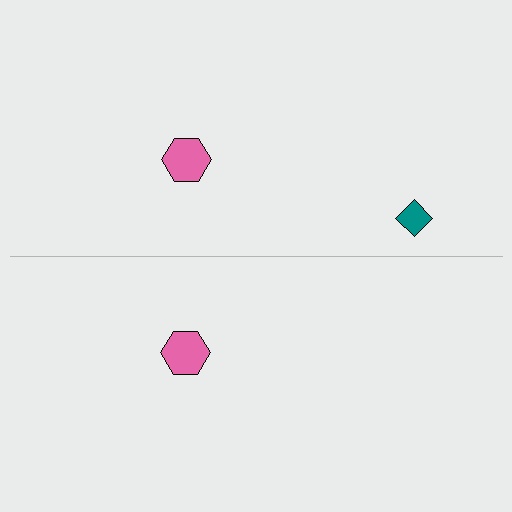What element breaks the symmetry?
A teal diamond is missing from the bottom side.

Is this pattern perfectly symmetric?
No, the pattern is not perfectly symmetric. A teal diamond is missing from the bottom side.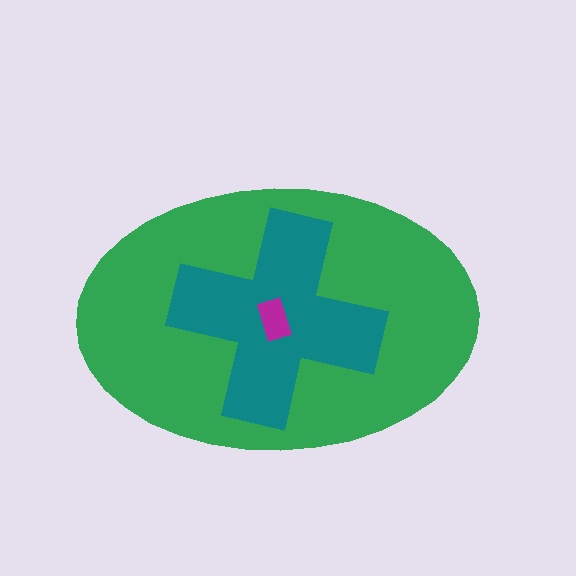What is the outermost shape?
The green ellipse.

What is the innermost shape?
The magenta rectangle.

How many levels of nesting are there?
3.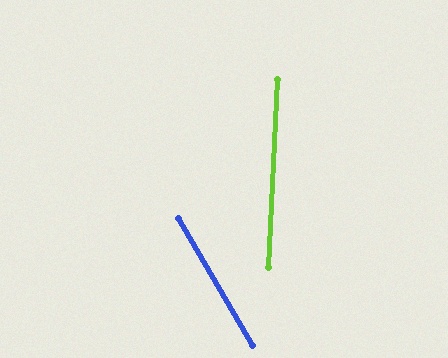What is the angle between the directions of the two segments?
Approximately 33 degrees.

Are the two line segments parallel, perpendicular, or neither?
Neither parallel nor perpendicular — they differ by about 33°.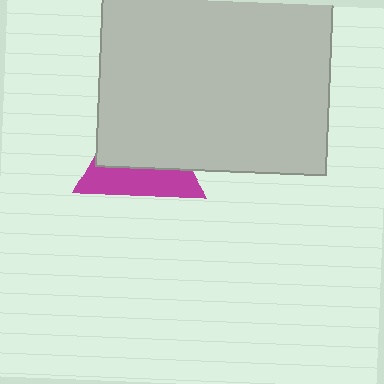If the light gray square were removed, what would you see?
You would see the complete magenta triangle.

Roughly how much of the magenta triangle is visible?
A small part of it is visible (roughly 40%).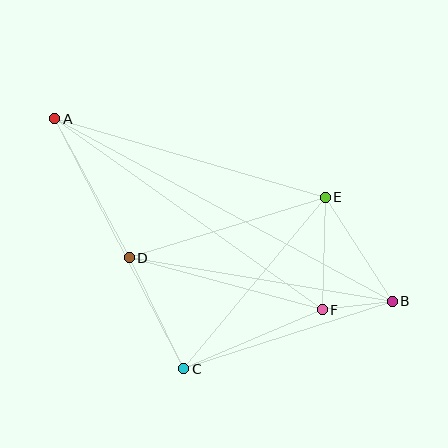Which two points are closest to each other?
Points B and F are closest to each other.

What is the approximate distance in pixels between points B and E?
The distance between B and E is approximately 124 pixels.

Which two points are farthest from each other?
Points A and B are farthest from each other.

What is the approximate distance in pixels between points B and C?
The distance between B and C is approximately 219 pixels.